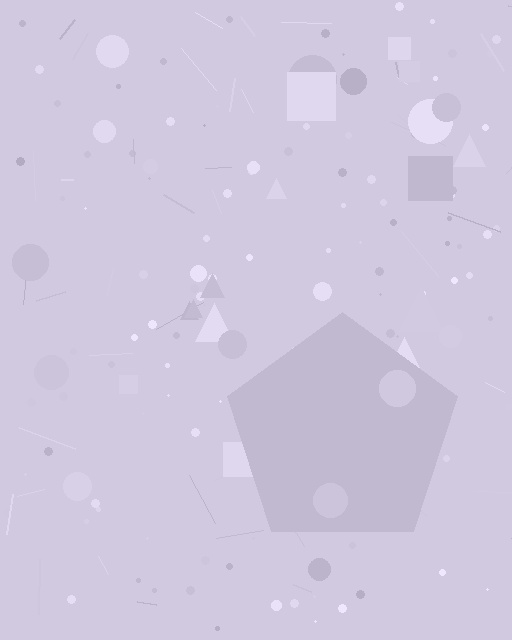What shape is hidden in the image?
A pentagon is hidden in the image.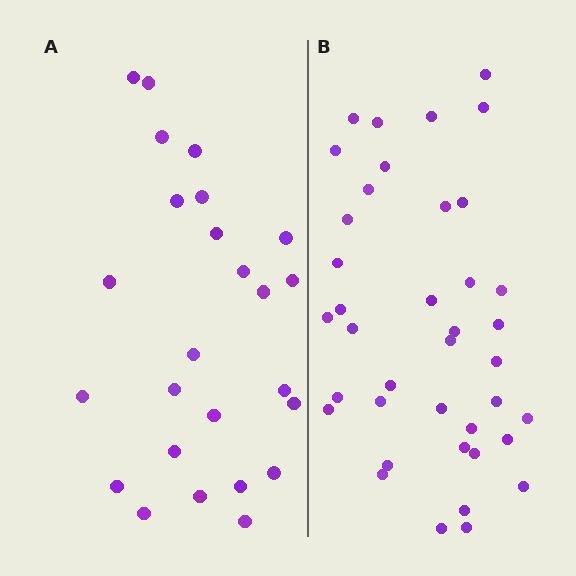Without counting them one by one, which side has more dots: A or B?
Region B (the right region) has more dots.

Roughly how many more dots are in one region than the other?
Region B has approximately 15 more dots than region A.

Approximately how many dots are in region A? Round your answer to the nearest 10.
About 20 dots. (The exact count is 25, which rounds to 20.)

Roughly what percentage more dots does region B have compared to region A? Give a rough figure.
About 55% more.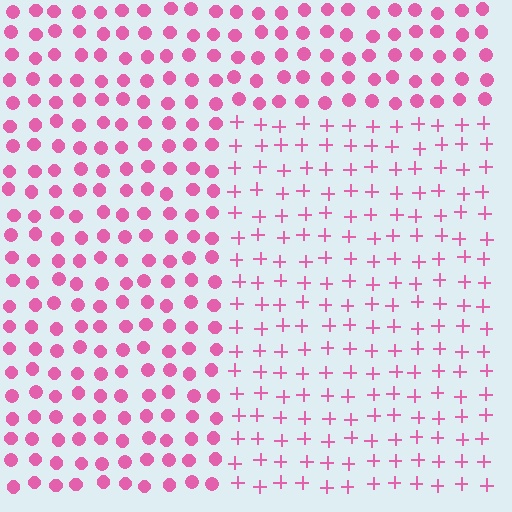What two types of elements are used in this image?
The image uses plus signs inside the rectangle region and circles outside it.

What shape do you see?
I see a rectangle.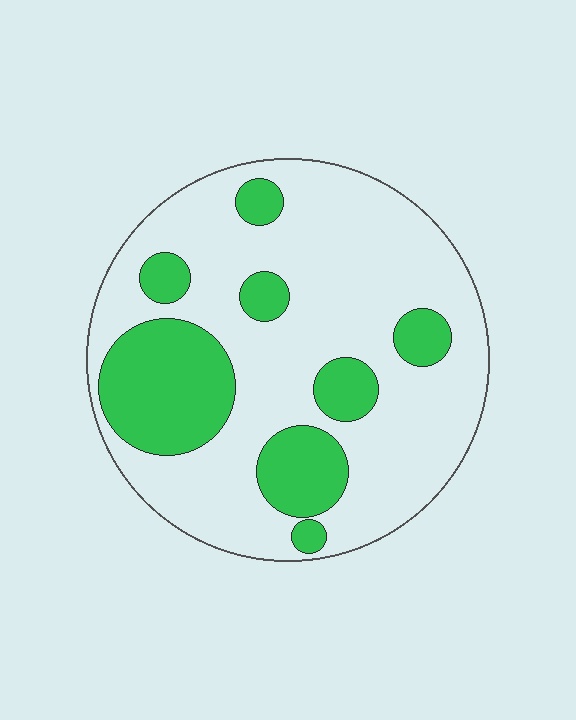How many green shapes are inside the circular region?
8.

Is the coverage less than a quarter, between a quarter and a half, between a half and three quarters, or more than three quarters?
Between a quarter and a half.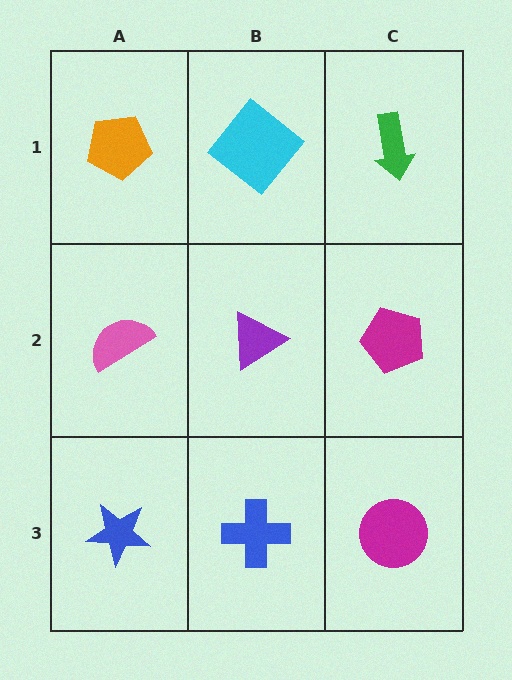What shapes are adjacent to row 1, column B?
A purple triangle (row 2, column B), an orange pentagon (row 1, column A), a green arrow (row 1, column C).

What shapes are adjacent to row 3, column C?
A magenta pentagon (row 2, column C), a blue cross (row 3, column B).